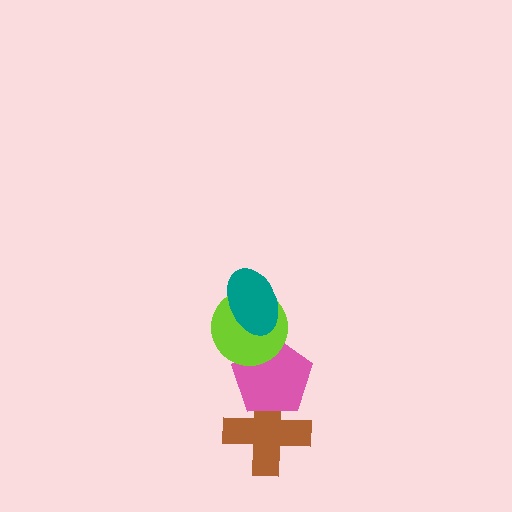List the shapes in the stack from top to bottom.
From top to bottom: the teal ellipse, the lime circle, the pink pentagon, the brown cross.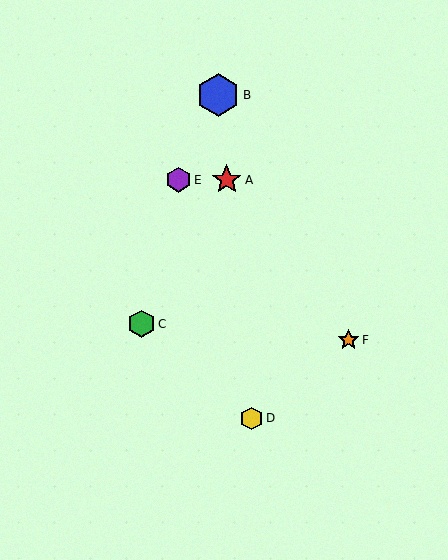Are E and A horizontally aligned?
Yes, both are at y≈180.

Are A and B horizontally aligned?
No, A is at y≈180 and B is at y≈95.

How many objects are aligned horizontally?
2 objects (A, E) are aligned horizontally.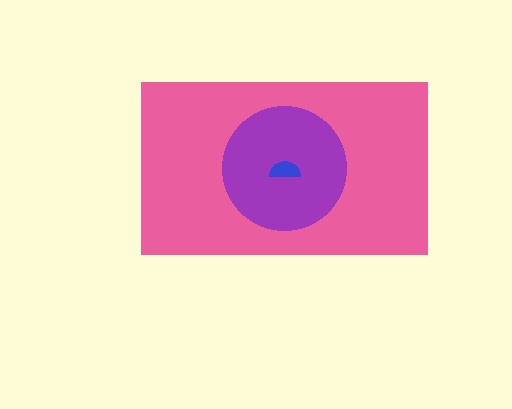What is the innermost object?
The blue semicircle.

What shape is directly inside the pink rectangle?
The purple circle.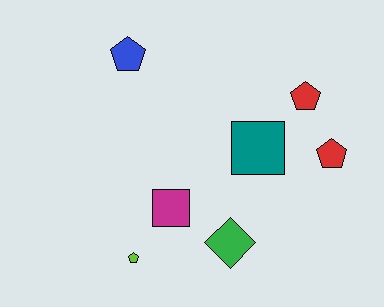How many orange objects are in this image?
There are no orange objects.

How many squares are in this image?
There are 2 squares.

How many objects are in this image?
There are 7 objects.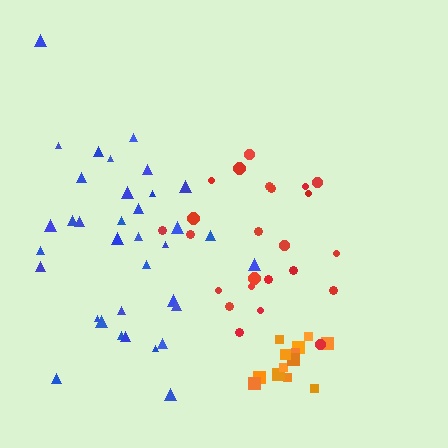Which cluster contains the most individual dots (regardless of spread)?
Blue (35).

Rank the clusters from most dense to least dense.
orange, red, blue.